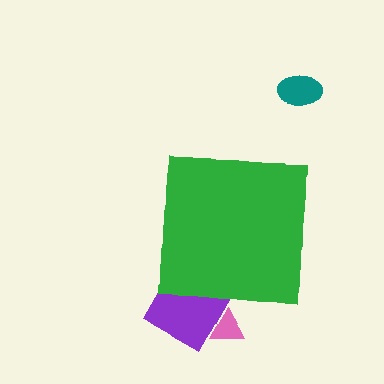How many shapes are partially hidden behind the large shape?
2 shapes are partially hidden.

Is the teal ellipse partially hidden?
No, the teal ellipse is fully visible.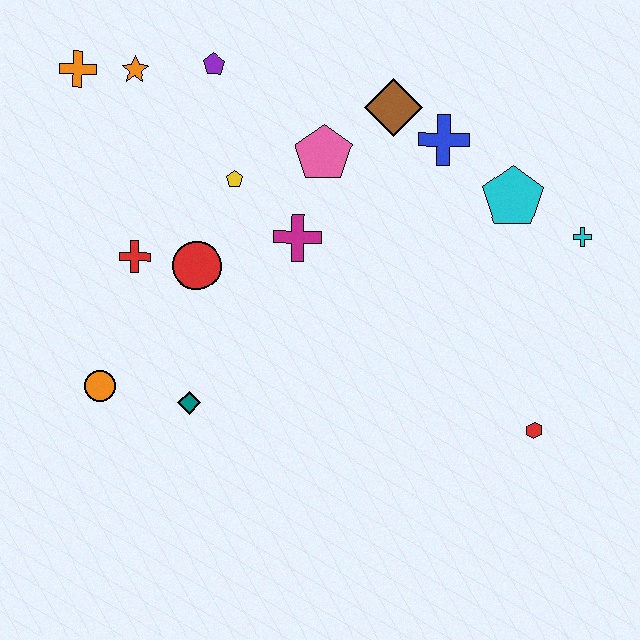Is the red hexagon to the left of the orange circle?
No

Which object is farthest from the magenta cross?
The red hexagon is farthest from the magenta cross.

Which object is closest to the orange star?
The orange cross is closest to the orange star.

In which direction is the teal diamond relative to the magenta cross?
The teal diamond is below the magenta cross.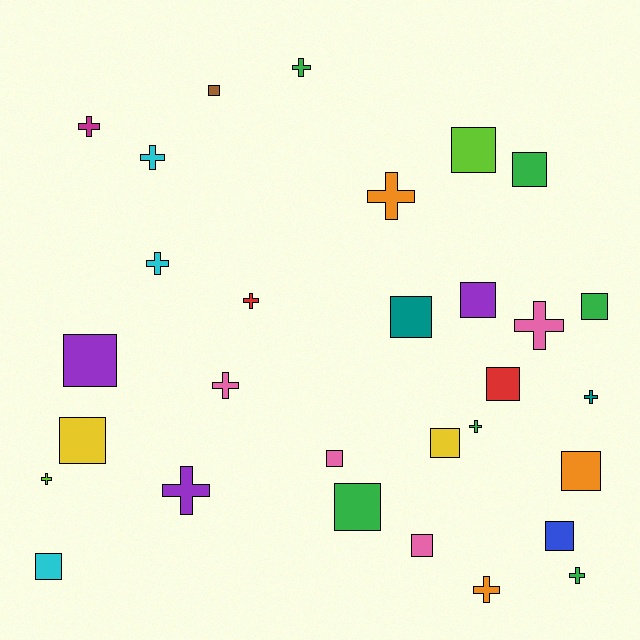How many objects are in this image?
There are 30 objects.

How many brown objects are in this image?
There is 1 brown object.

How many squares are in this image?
There are 16 squares.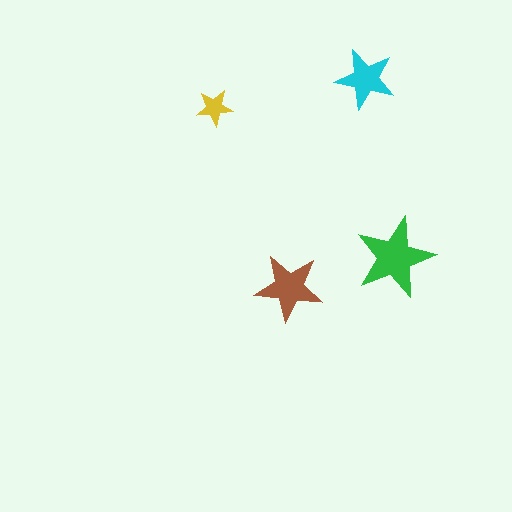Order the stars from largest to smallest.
the green one, the brown one, the cyan one, the yellow one.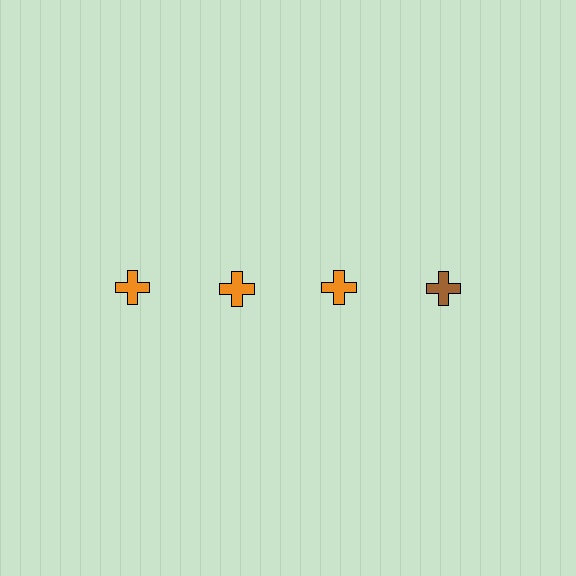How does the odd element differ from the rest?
It has a different color: brown instead of orange.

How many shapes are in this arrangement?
There are 4 shapes arranged in a grid pattern.